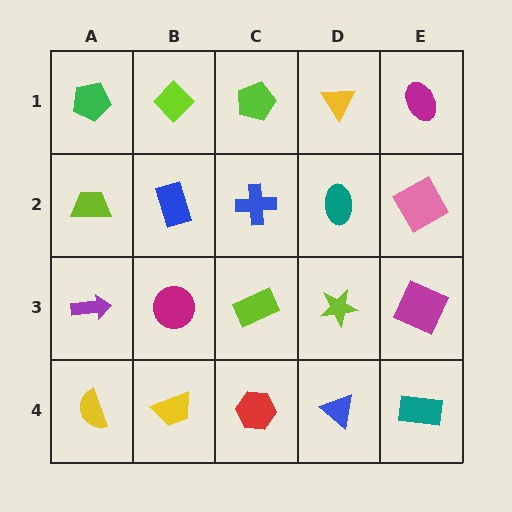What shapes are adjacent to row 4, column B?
A magenta circle (row 3, column B), a yellow semicircle (row 4, column A), a red hexagon (row 4, column C).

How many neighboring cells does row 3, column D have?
4.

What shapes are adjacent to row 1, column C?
A blue cross (row 2, column C), a lime diamond (row 1, column B), a yellow triangle (row 1, column D).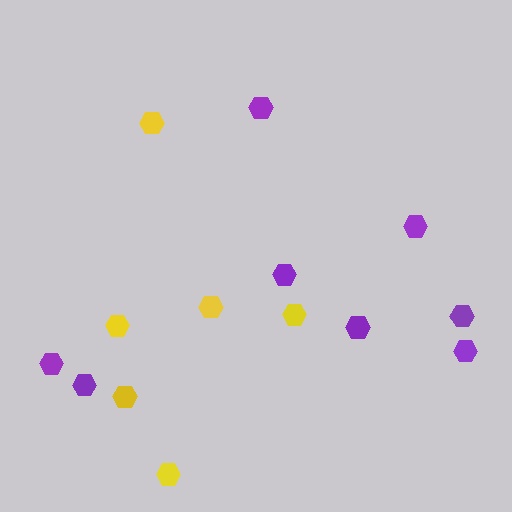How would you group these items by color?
There are 2 groups: one group of purple hexagons (8) and one group of yellow hexagons (6).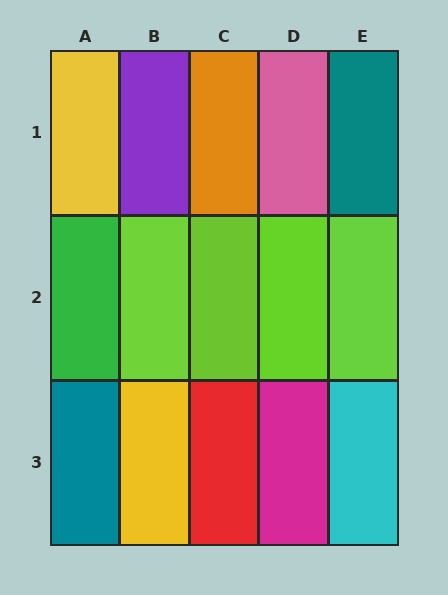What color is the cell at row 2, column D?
Lime.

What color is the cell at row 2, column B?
Lime.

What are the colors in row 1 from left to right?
Yellow, purple, orange, pink, teal.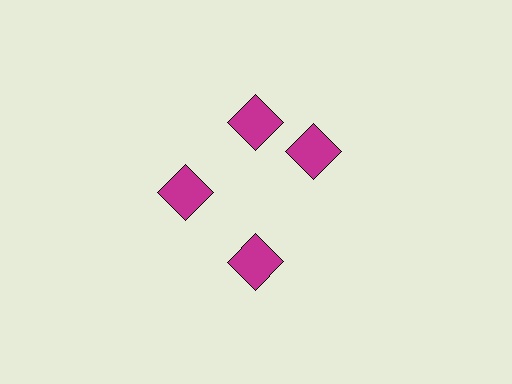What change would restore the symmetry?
The symmetry would be restored by rotating it back into even spacing with its neighbors so that all 4 squares sit at equal angles and equal distance from the center.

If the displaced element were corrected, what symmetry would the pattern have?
It would have 4-fold rotational symmetry — the pattern would map onto itself every 90 degrees.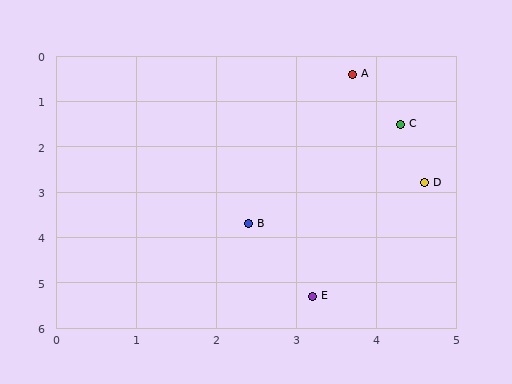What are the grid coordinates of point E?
Point E is at approximately (3.2, 5.3).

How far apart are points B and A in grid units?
Points B and A are about 3.5 grid units apart.